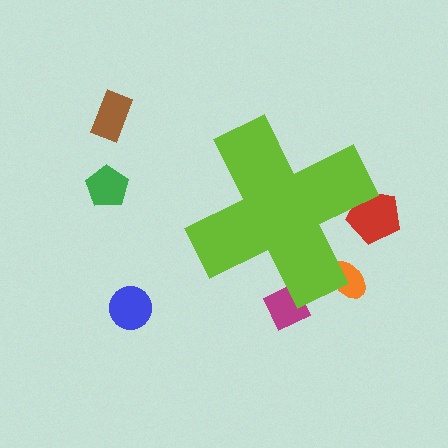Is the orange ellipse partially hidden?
Yes, the orange ellipse is partially hidden behind the lime cross.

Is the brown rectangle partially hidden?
No, the brown rectangle is fully visible.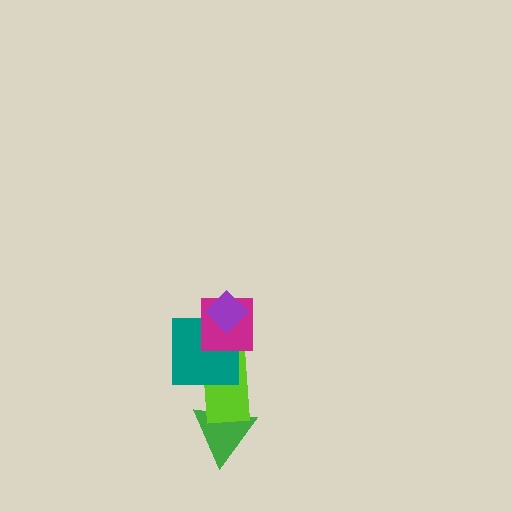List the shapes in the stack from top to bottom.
From top to bottom: the purple diamond, the magenta square, the teal square, the lime rectangle, the green triangle.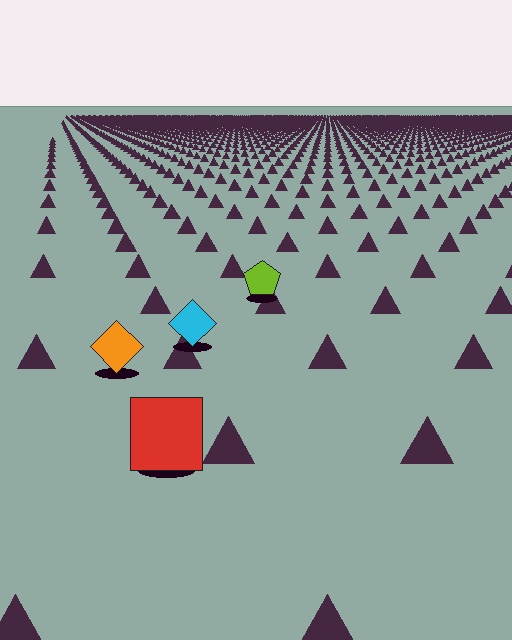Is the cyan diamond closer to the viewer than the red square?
No. The red square is closer — you can tell from the texture gradient: the ground texture is coarser near it.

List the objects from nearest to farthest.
From nearest to farthest: the red square, the orange diamond, the cyan diamond, the lime pentagon.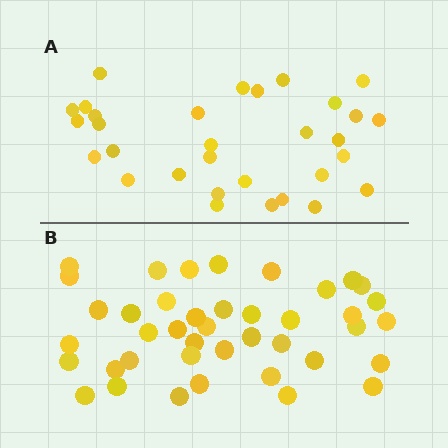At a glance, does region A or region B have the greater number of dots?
Region B (the bottom region) has more dots.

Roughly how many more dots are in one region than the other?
Region B has roughly 10 or so more dots than region A.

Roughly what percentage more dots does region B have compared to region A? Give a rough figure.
About 30% more.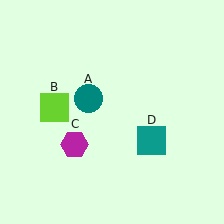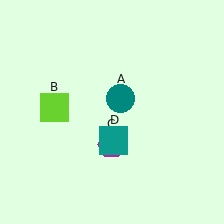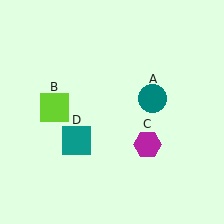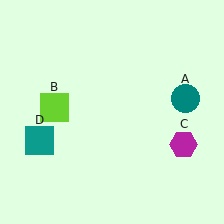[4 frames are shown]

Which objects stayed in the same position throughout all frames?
Lime square (object B) remained stationary.